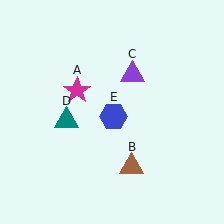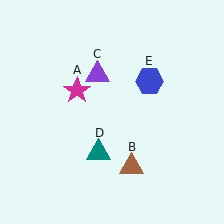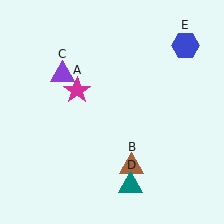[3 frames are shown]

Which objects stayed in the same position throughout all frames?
Magenta star (object A) and brown triangle (object B) remained stationary.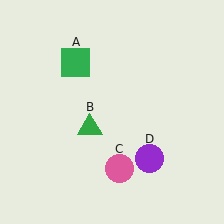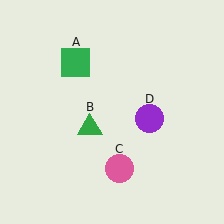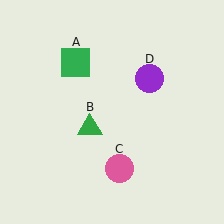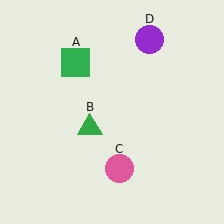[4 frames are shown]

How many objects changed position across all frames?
1 object changed position: purple circle (object D).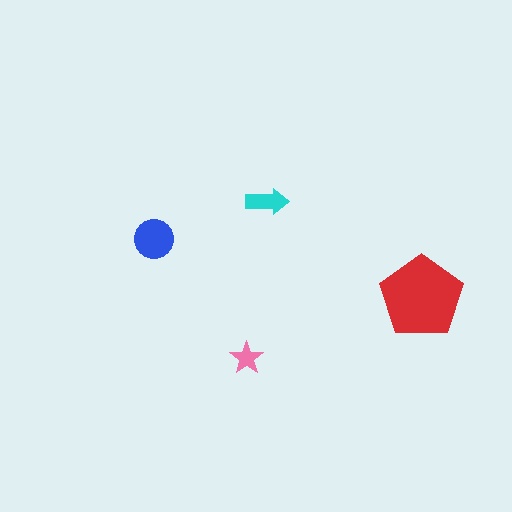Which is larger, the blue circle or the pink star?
The blue circle.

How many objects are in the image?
There are 4 objects in the image.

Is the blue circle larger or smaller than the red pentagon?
Smaller.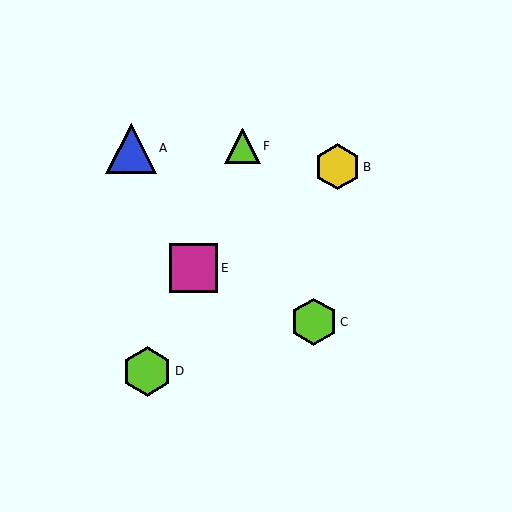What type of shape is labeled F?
Shape F is a lime triangle.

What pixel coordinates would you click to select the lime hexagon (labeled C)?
Click at (314, 322) to select the lime hexagon C.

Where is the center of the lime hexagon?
The center of the lime hexagon is at (147, 371).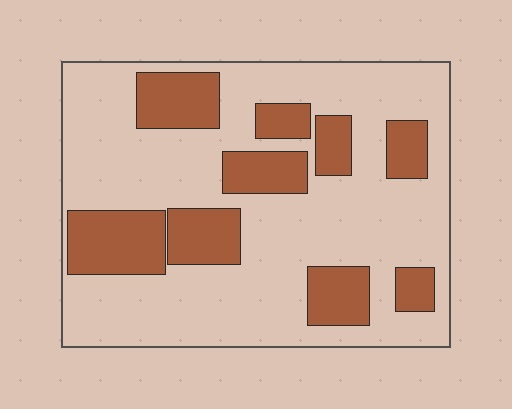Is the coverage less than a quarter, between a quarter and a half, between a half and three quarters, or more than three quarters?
Between a quarter and a half.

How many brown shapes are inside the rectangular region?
9.